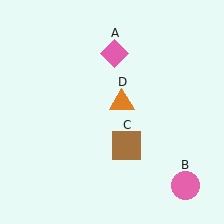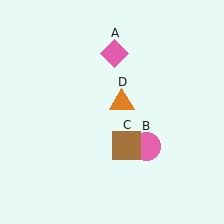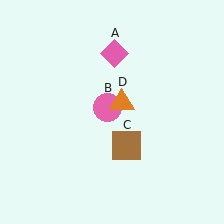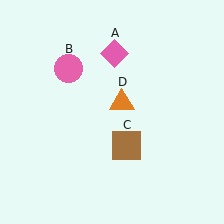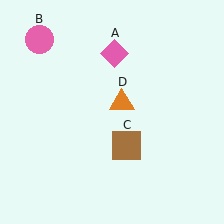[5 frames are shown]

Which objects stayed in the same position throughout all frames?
Pink diamond (object A) and brown square (object C) and orange triangle (object D) remained stationary.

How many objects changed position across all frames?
1 object changed position: pink circle (object B).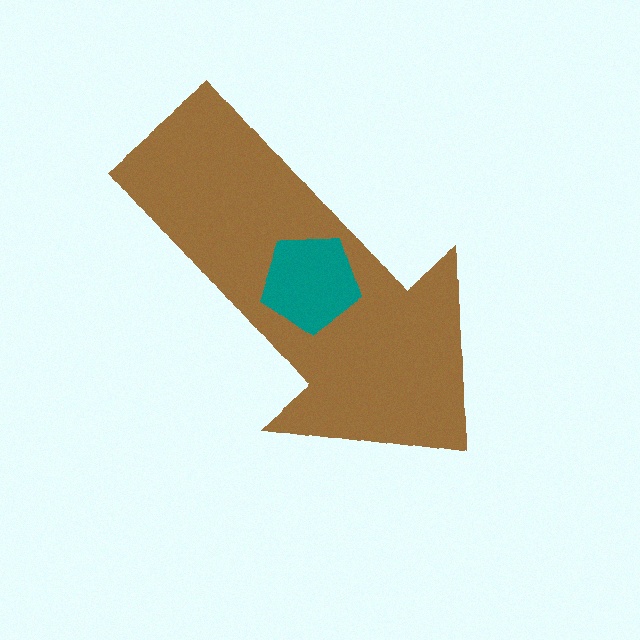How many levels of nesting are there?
2.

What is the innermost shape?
The teal pentagon.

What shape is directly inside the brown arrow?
The teal pentagon.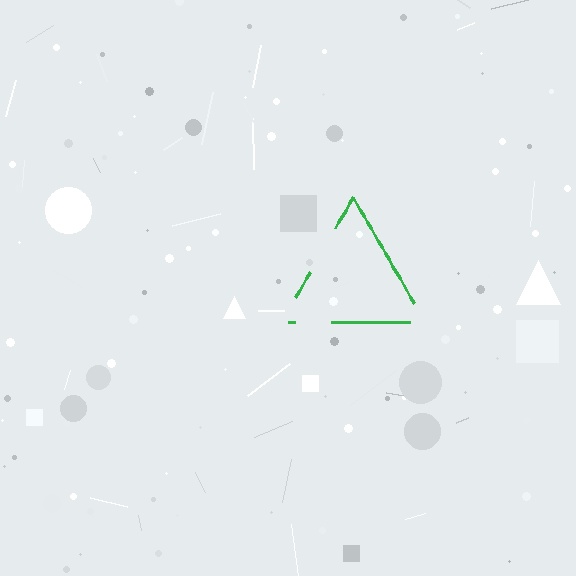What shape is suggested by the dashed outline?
The dashed outline suggests a triangle.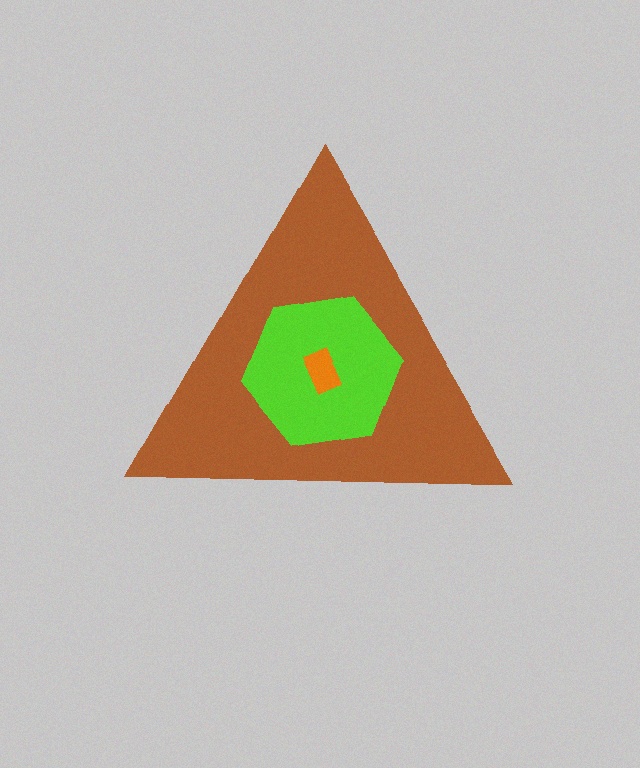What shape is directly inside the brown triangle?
The lime hexagon.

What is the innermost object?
The orange rectangle.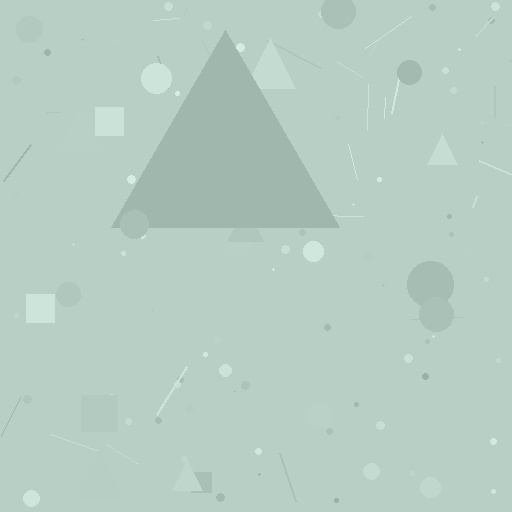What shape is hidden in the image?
A triangle is hidden in the image.